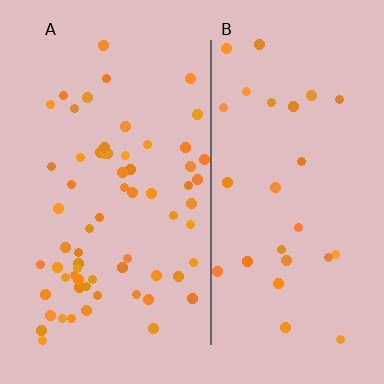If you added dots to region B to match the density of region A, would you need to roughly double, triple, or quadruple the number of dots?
Approximately double.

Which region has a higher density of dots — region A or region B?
A (the left).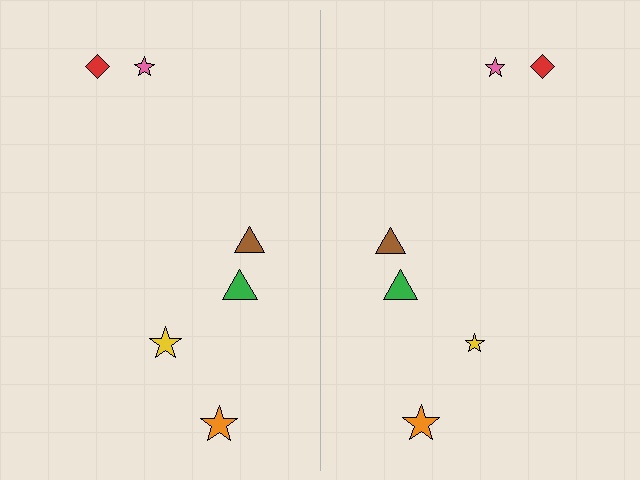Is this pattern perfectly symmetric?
No, the pattern is not perfectly symmetric. The yellow star on the right side has a different size than its mirror counterpart.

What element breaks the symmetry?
The yellow star on the right side has a different size than its mirror counterpart.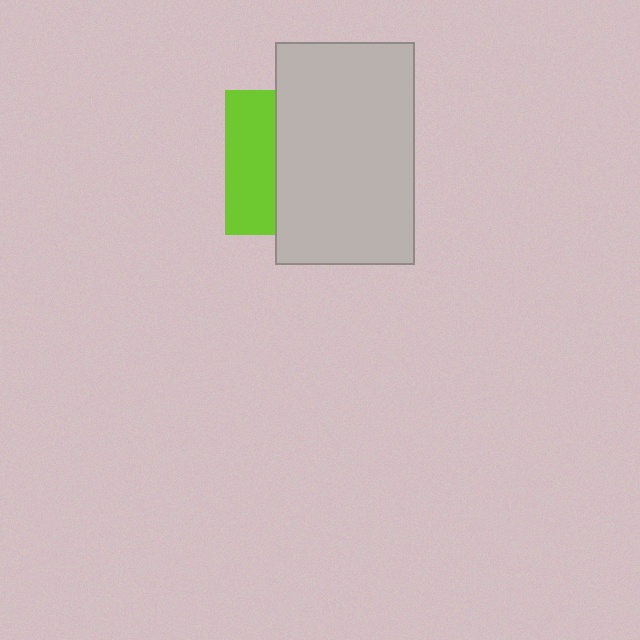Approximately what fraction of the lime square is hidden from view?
Roughly 65% of the lime square is hidden behind the light gray rectangle.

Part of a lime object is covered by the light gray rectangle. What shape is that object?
It is a square.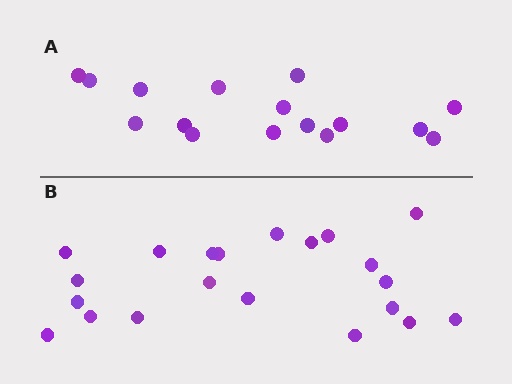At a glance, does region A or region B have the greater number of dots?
Region B (the bottom region) has more dots.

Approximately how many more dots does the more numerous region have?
Region B has about 5 more dots than region A.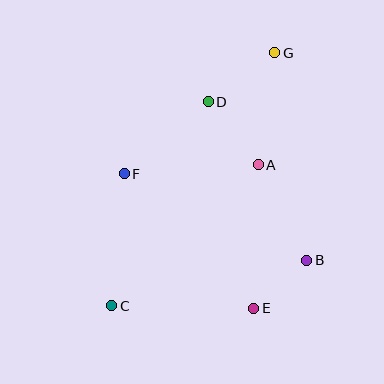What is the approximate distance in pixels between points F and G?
The distance between F and G is approximately 193 pixels.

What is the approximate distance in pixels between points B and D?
The distance between B and D is approximately 187 pixels.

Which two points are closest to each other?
Points B and E are closest to each other.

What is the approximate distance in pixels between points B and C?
The distance between B and C is approximately 200 pixels.